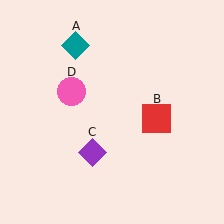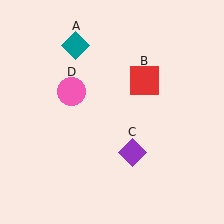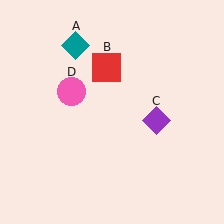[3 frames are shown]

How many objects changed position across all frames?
2 objects changed position: red square (object B), purple diamond (object C).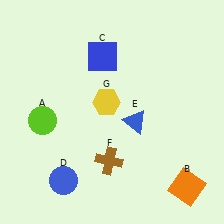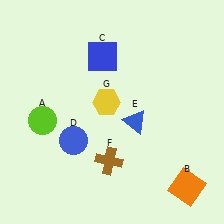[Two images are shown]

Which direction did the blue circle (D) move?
The blue circle (D) moved up.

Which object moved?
The blue circle (D) moved up.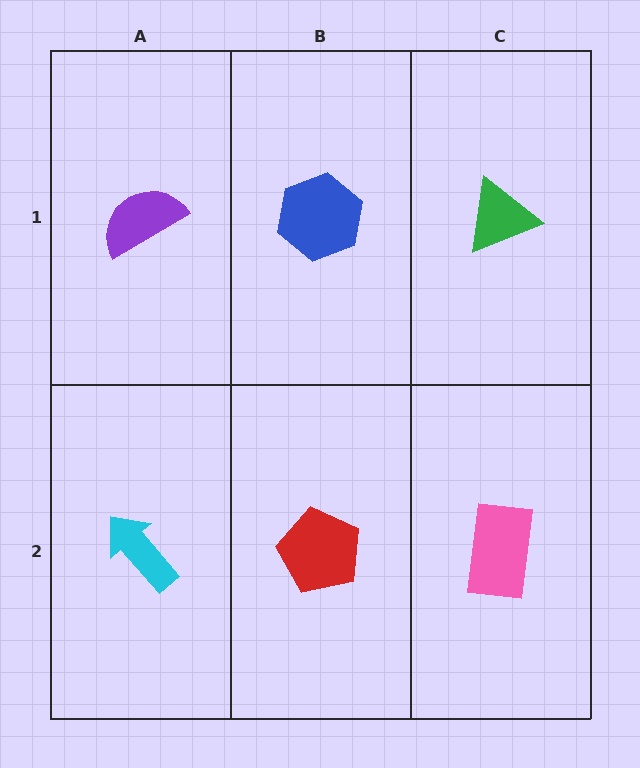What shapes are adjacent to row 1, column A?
A cyan arrow (row 2, column A), a blue hexagon (row 1, column B).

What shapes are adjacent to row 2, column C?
A green triangle (row 1, column C), a red pentagon (row 2, column B).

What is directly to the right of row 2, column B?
A pink rectangle.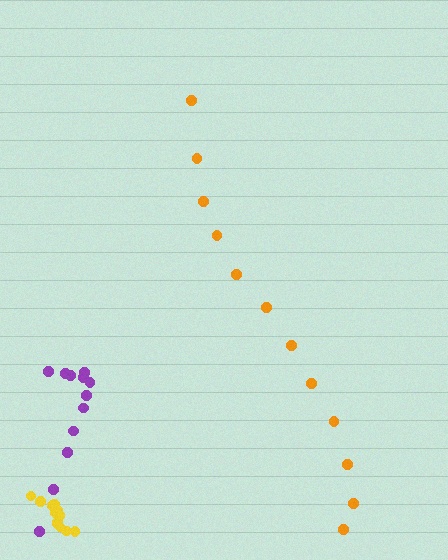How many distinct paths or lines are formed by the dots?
There are 3 distinct paths.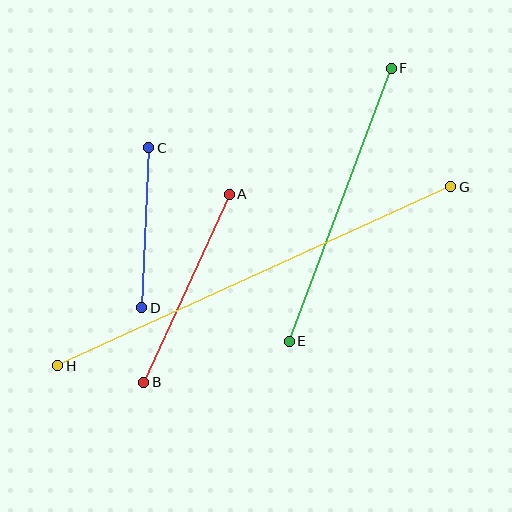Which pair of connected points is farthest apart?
Points G and H are farthest apart.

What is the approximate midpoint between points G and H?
The midpoint is at approximately (254, 276) pixels.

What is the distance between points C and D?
The distance is approximately 160 pixels.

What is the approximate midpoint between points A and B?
The midpoint is at approximately (187, 288) pixels.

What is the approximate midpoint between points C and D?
The midpoint is at approximately (145, 228) pixels.